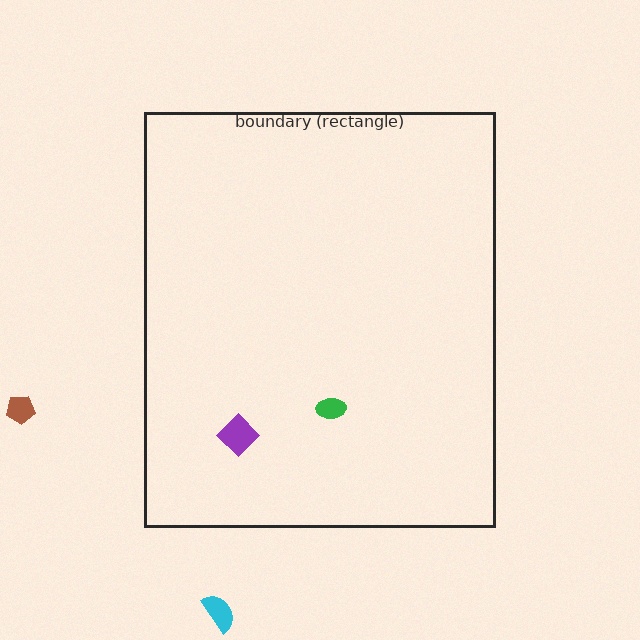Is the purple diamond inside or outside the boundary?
Inside.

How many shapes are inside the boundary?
2 inside, 2 outside.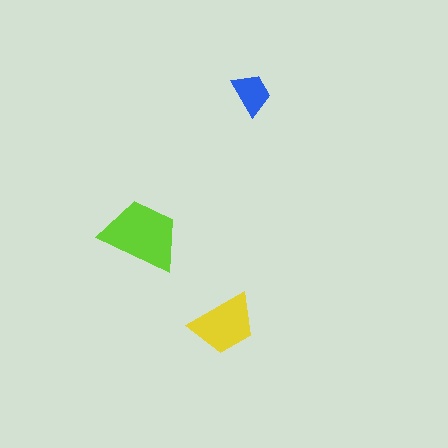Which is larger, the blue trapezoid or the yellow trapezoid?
The yellow one.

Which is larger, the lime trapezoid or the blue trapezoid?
The lime one.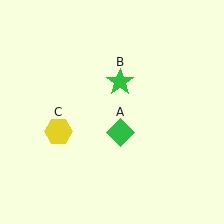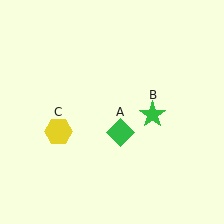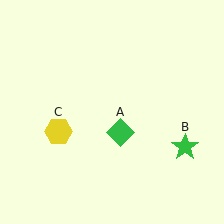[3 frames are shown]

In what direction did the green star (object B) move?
The green star (object B) moved down and to the right.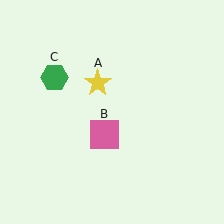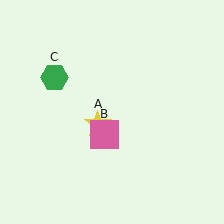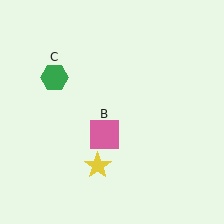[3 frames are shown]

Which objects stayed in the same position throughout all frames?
Pink square (object B) and green hexagon (object C) remained stationary.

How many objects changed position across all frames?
1 object changed position: yellow star (object A).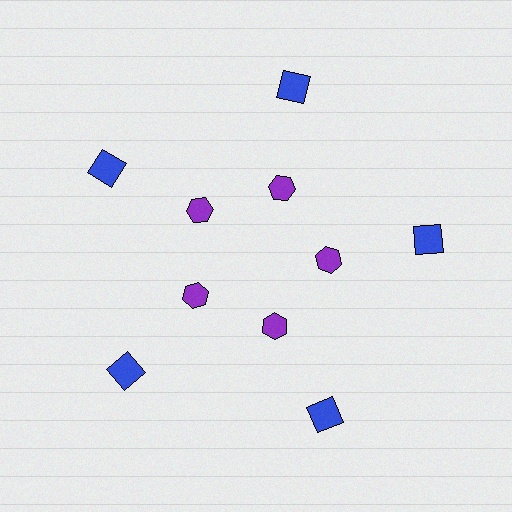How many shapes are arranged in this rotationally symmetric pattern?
There are 10 shapes, arranged in 5 groups of 2.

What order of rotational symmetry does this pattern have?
This pattern has 5-fold rotational symmetry.